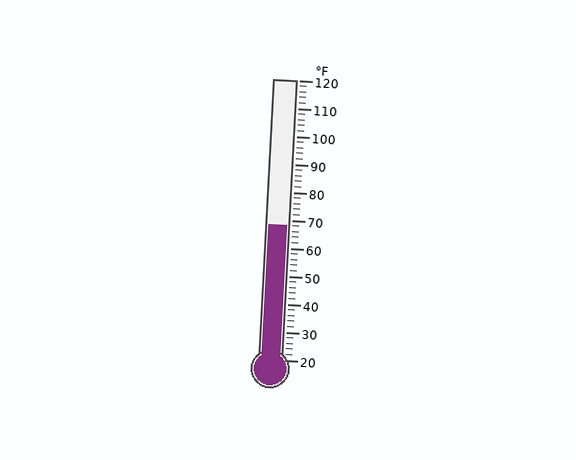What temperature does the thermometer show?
The thermometer shows approximately 68°F.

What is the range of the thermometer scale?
The thermometer scale ranges from 20°F to 120°F.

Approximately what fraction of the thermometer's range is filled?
The thermometer is filled to approximately 50% of its range.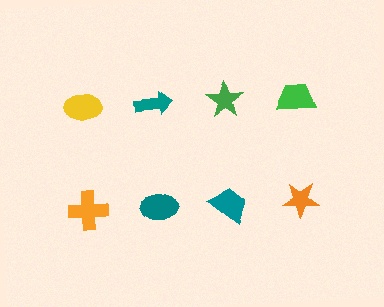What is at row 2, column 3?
A teal trapezoid.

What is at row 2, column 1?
An orange cross.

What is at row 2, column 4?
An orange star.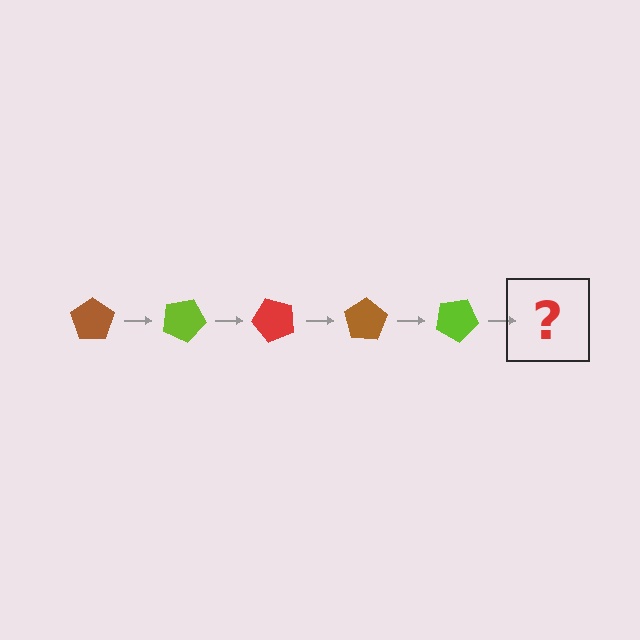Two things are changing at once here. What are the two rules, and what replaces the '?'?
The two rules are that it rotates 25 degrees each step and the color cycles through brown, lime, and red. The '?' should be a red pentagon, rotated 125 degrees from the start.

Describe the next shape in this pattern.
It should be a red pentagon, rotated 125 degrees from the start.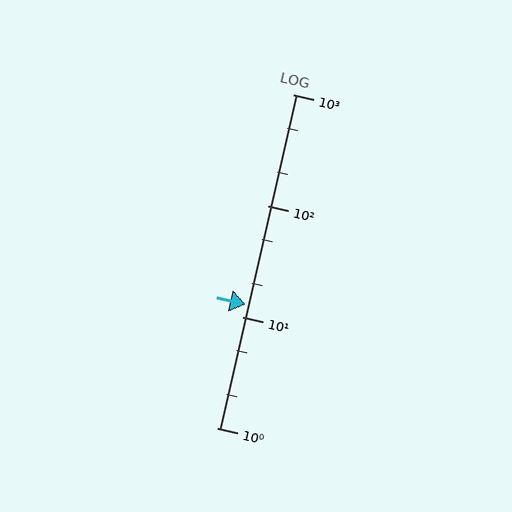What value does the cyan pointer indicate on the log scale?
The pointer indicates approximately 13.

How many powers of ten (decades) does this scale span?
The scale spans 3 decades, from 1 to 1000.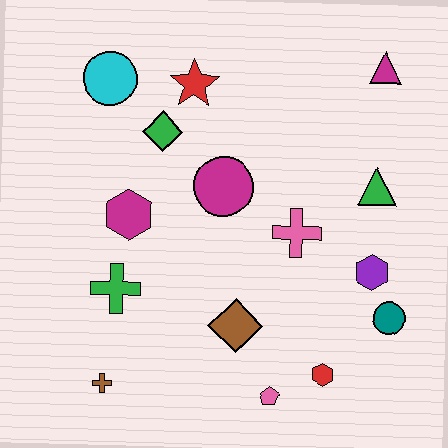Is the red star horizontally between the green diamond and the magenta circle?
Yes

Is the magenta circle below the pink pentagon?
No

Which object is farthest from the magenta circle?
The brown cross is farthest from the magenta circle.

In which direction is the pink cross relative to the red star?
The pink cross is below the red star.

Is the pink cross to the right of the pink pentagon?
Yes